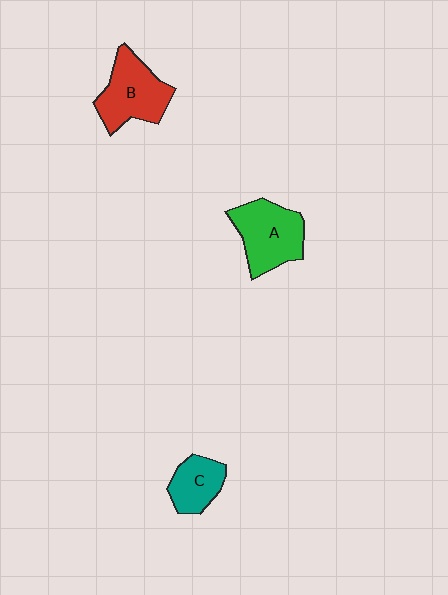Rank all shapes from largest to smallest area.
From largest to smallest: A (green), B (red), C (teal).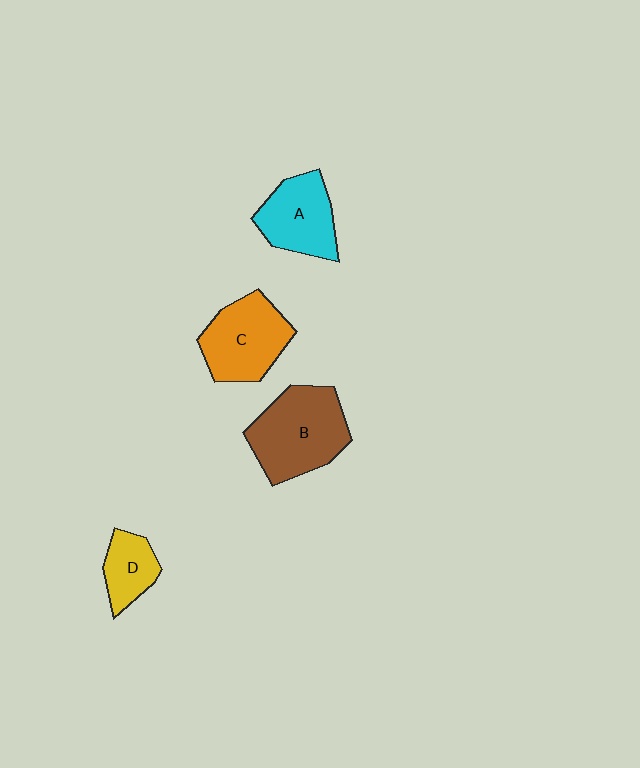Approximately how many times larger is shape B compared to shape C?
Approximately 1.2 times.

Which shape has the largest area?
Shape B (brown).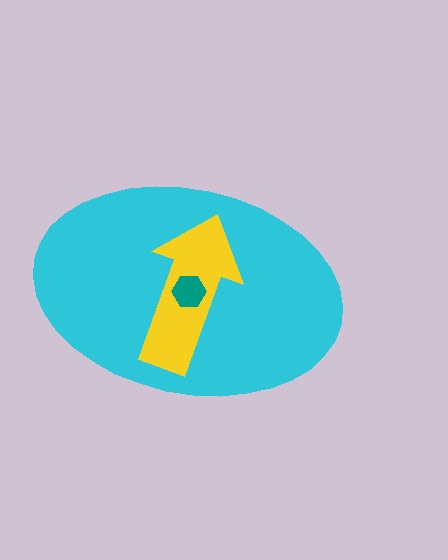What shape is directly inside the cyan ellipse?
The yellow arrow.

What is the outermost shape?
The cyan ellipse.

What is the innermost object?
The teal hexagon.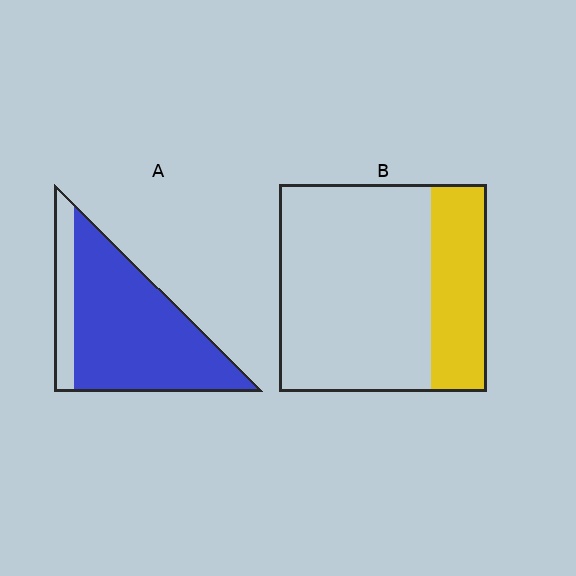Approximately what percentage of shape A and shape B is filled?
A is approximately 80% and B is approximately 25%.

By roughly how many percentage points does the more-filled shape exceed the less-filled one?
By roughly 55 percentage points (A over B).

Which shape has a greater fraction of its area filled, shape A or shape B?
Shape A.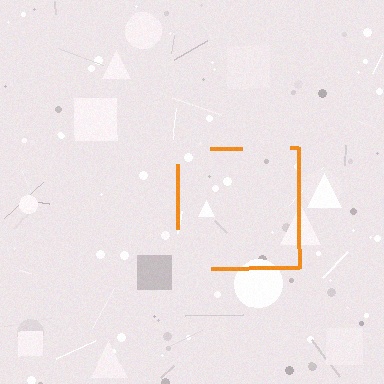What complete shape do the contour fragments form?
The contour fragments form a square.